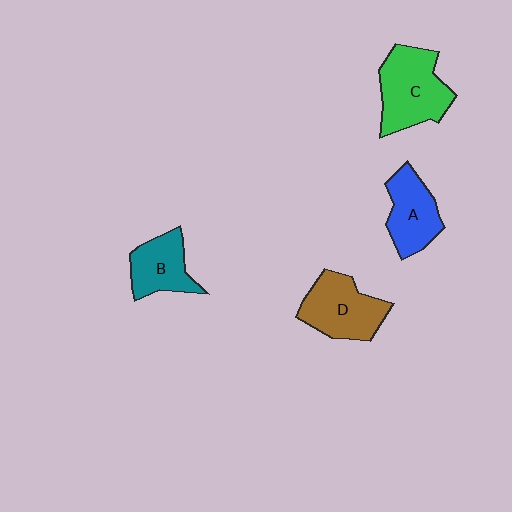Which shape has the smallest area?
Shape B (teal).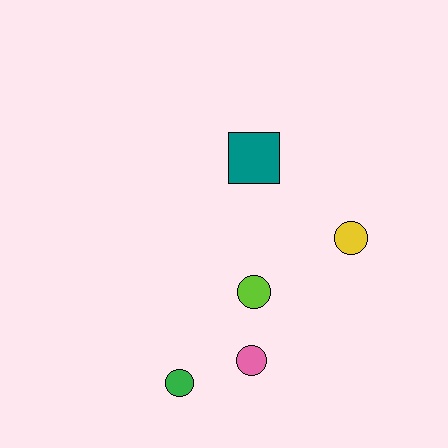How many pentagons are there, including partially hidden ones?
There are no pentagons.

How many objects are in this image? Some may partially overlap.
There are 5 objects.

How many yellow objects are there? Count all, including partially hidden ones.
There is 1 yellow object.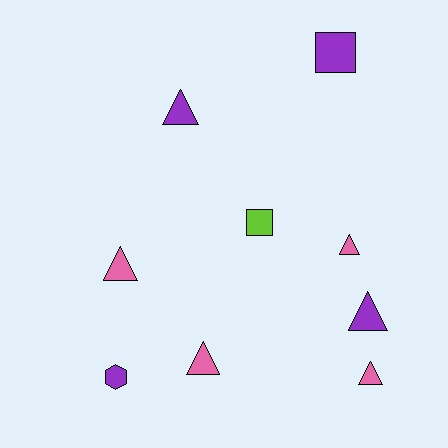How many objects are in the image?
There are 9 objects.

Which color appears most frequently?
Pink, with 4 objects.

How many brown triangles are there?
There are no brown triangles.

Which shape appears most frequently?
Triangle, with 6 objects.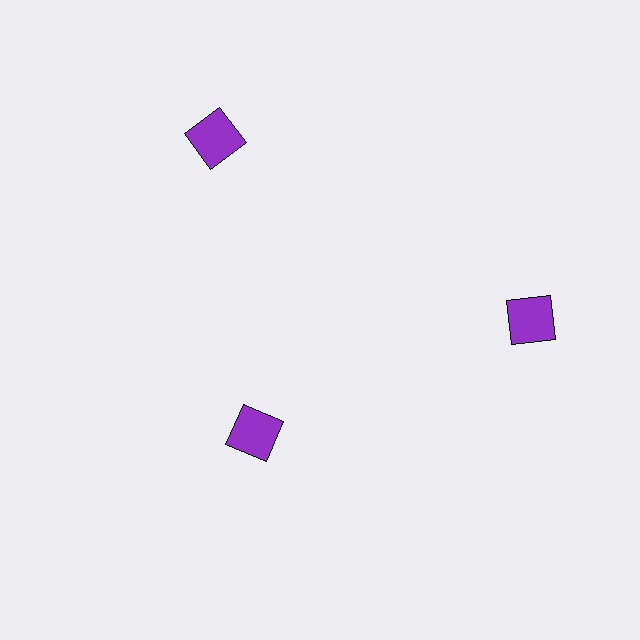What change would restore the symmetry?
The symmetry would be restored by moving it outward, back onto the ring so that all 3 squares sit at equal angles and equal distance from the center.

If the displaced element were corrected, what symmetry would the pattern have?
It would have 3-fold rotational symmetry — the pattern would map onto itself every 120 degrees.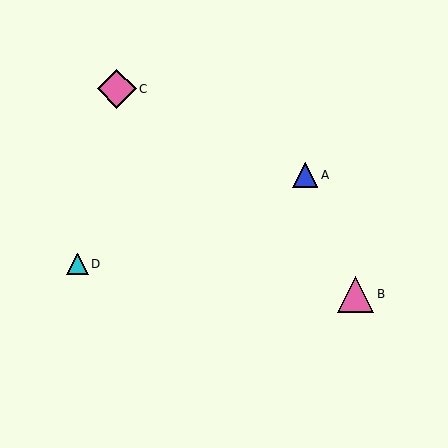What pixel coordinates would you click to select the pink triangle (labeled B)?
Click at (356, 294) to select the pink triangle B.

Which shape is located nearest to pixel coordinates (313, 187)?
The blue triangle (labeled A) at (305, 175) is nearest to that location.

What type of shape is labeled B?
Shape B is a pink triangle.